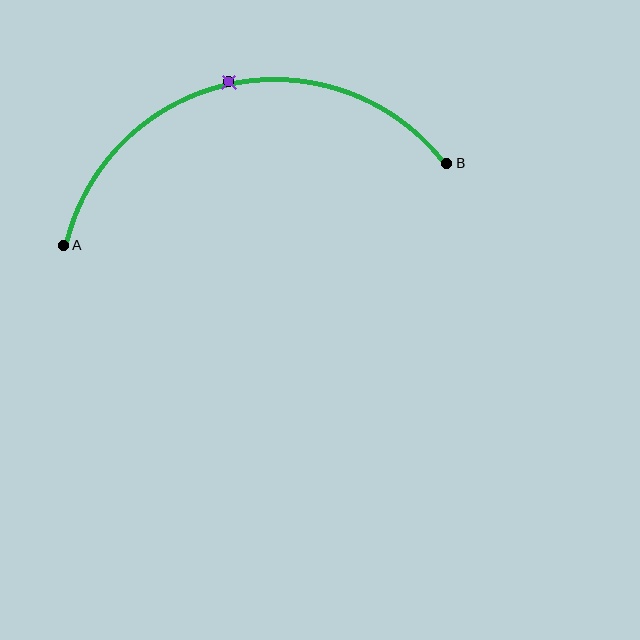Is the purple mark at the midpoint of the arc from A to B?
Yes. The purple mark lies on the arc at equal arc-length from both A and B — it is the arc midpoint.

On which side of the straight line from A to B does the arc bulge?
The arc bulges above the straight line connecting A and B.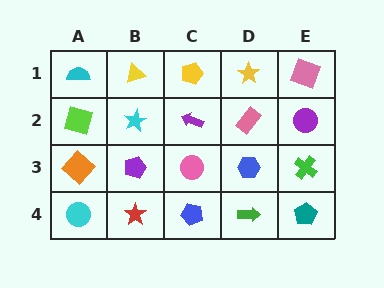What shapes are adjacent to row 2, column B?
A yellow triangle (row 1, column B), a purple pentagon (row 3, column B), a lime square (row 2, column A), a purple arrow (row 2, column C).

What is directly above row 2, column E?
A pink square.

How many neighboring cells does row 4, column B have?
3.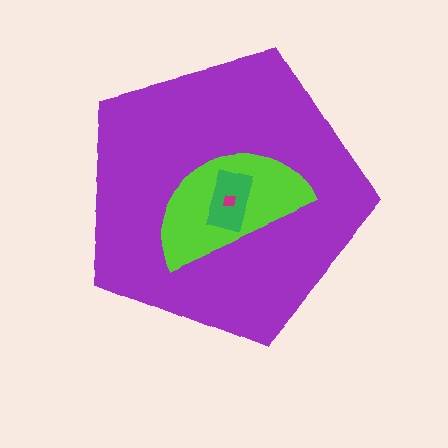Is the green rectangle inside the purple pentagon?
Yes.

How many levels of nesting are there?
4.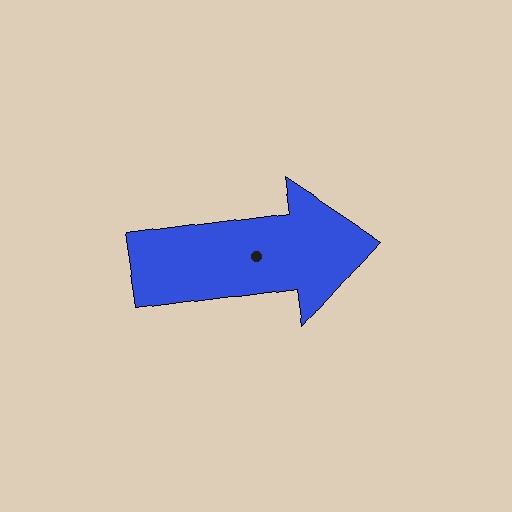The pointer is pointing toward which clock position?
Roughly 3 o'clock.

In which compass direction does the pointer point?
East.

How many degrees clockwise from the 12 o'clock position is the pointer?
Approximately 82 degrees.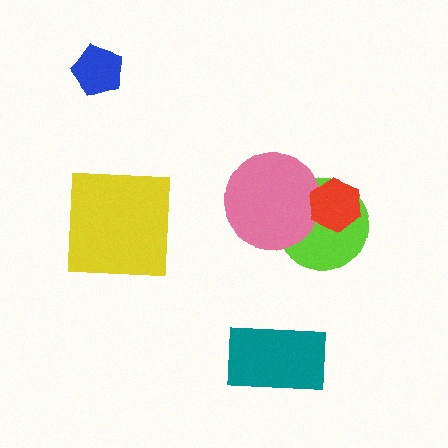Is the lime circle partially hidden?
Yes, it is partially covered by another shape.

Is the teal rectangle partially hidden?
No, no other shape covers it.